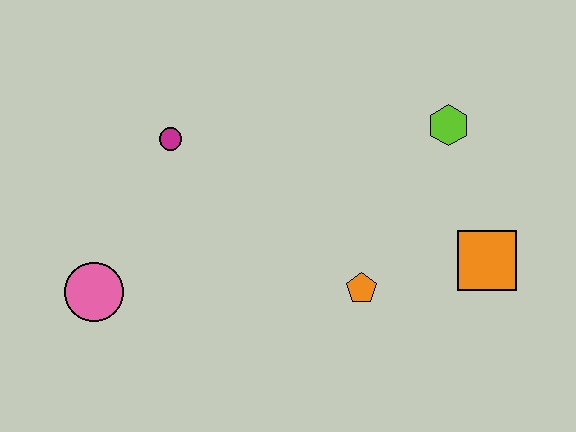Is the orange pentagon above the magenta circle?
No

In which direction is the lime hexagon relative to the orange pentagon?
The lime hexagon is above the orange pentagon.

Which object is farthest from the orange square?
The pink circle is farthest from the orange square.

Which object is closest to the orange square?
The orange pentagon is closest to the orange square.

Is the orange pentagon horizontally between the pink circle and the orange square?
Yes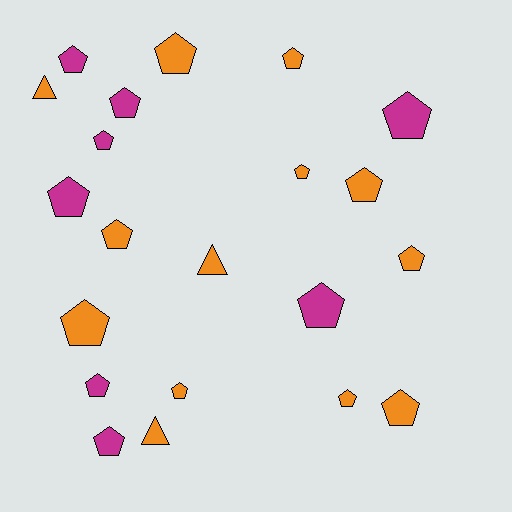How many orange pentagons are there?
There are 10 orange pentagons.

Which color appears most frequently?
Orange, with 13 objects.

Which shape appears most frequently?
Pentagon, with 18 objects.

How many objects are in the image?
There are 21 objects.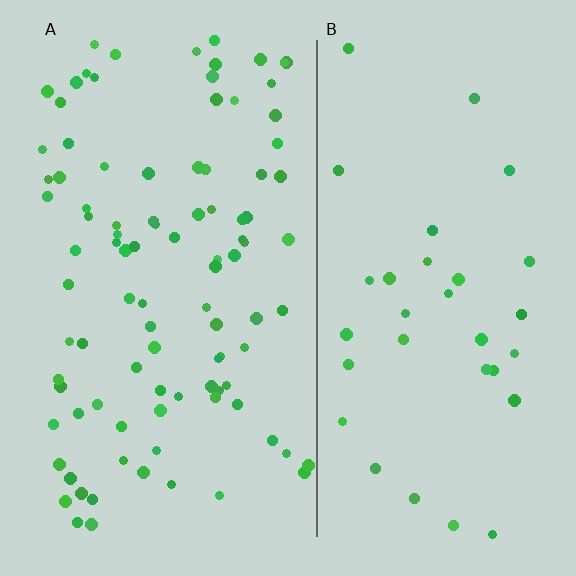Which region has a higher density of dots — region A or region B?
A (the left).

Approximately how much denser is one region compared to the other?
Approximately 2.9× — region A over region B.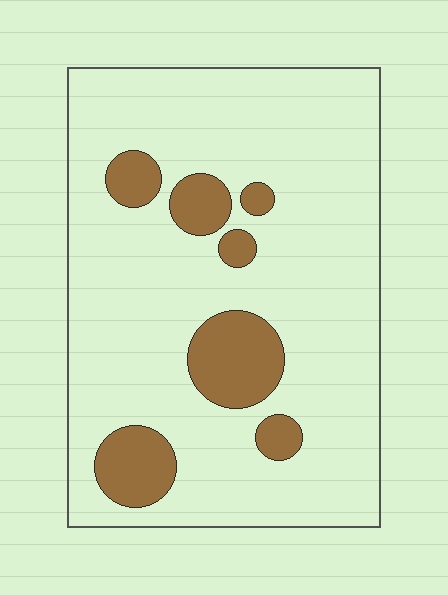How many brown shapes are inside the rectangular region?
7.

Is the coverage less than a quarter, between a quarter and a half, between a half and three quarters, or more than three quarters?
Less than a quarter.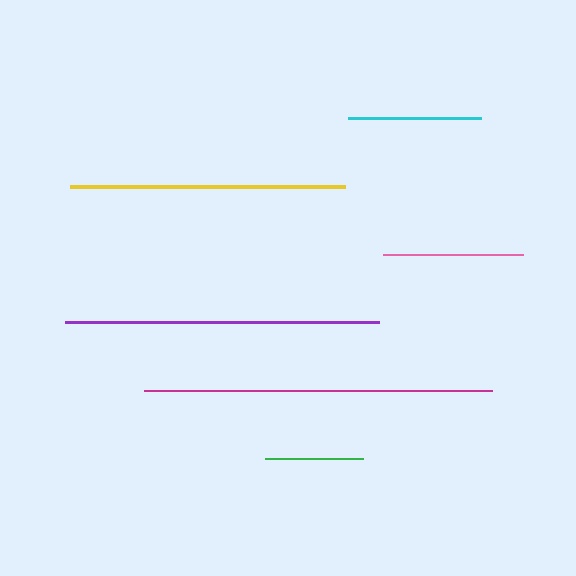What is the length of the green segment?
The green segment is approximately 98 pixels long.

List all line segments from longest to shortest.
From longest to shortest: magenta, purple, yellow, pink, cyan, green.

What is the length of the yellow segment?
The yellow segment is approximately 274 pixels long.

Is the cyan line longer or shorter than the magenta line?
The magenta line is longer than the cyan line.